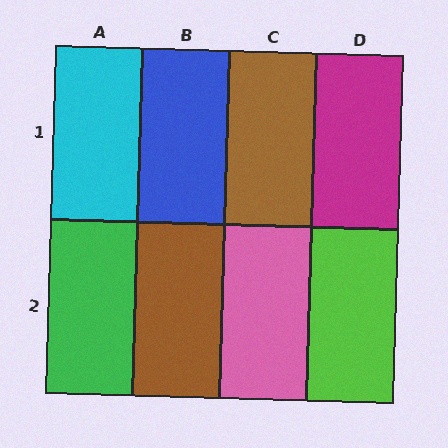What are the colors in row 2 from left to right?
Green, brown, pink, lime.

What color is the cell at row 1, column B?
Blue.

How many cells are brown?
2 cells are brown.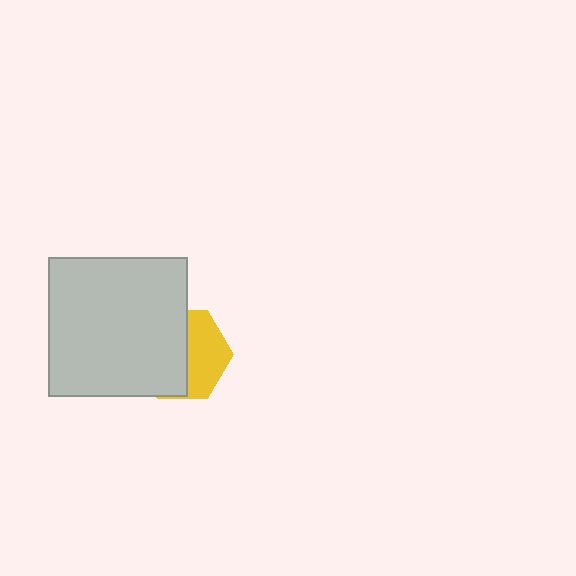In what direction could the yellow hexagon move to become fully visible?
The yellow hexagon could move right. That would shift it out from behind the light gray square entirely.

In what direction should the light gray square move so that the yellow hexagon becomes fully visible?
The light gray square should move left. That is the shortest direction to clear the overlap and leave the yellow hexagon fully visible.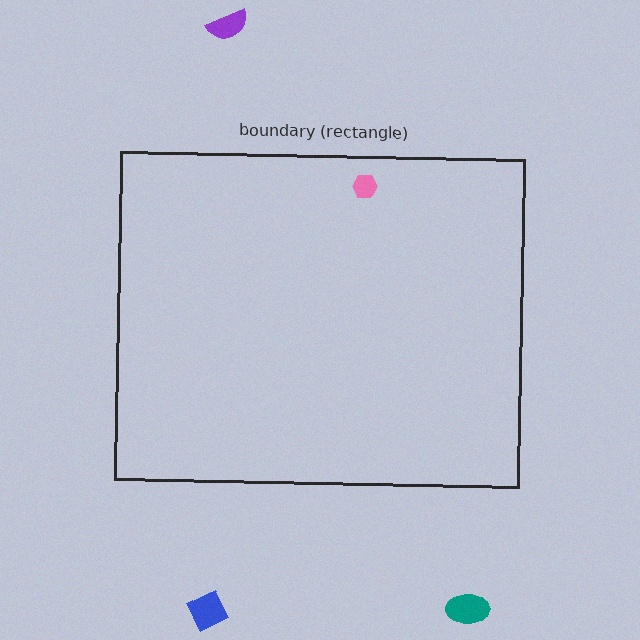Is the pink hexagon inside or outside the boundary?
Inside.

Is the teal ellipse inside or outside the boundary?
Outside.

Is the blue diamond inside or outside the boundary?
Outside.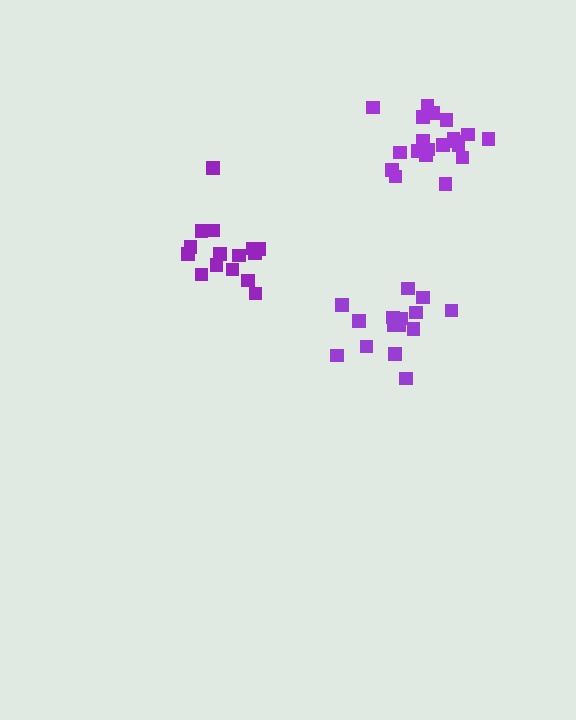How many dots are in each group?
Group 1: 15 dots, Group 2: 20 dots, Group 3: 15 dots (50 total).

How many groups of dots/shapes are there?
There are 3 groups.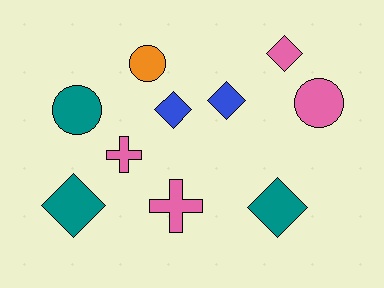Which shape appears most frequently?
Diamond, with 5 objects.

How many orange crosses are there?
There are no orange crosses.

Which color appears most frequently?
Pink, with 4 objects.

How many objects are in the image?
There are 10 objects.